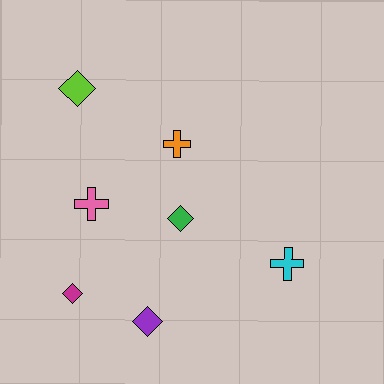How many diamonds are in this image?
There are 4 diamonds.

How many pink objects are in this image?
There is 1 pink object.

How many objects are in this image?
There are 7 objects.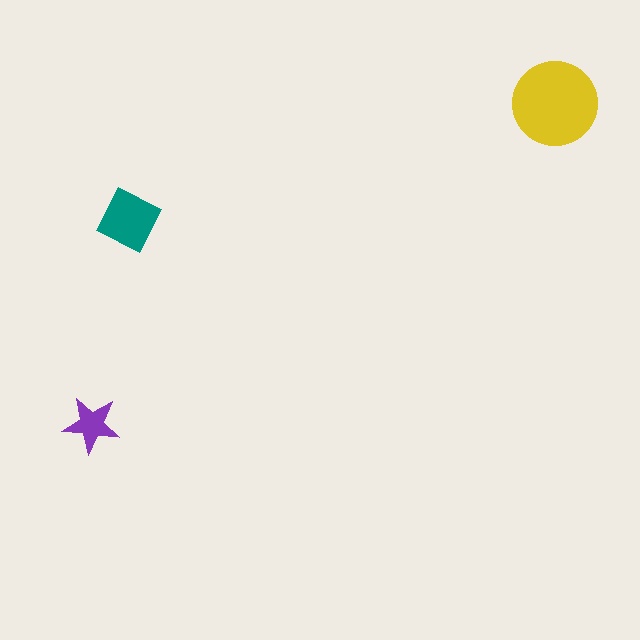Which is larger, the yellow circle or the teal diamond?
The yellow circle.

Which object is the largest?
The yellow circle.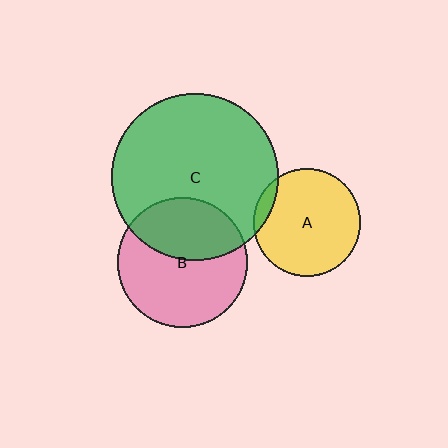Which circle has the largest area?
Circle C (green).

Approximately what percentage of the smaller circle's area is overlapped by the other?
Approximately 5%.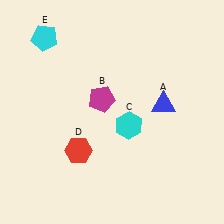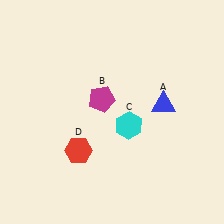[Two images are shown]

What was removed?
The cyan pentagon (E) was removed in Image 2.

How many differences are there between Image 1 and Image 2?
There is 1 difference between the two images.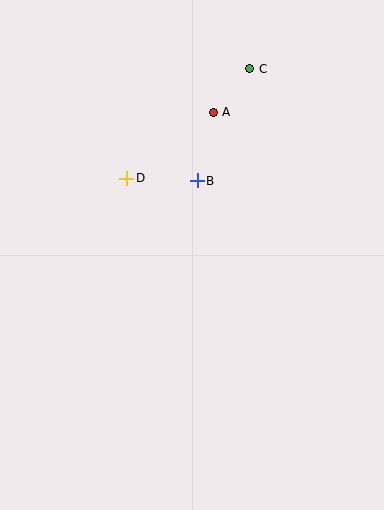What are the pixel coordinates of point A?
Point A is at (213, 112).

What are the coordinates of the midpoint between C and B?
The midpoint between C and B is at (224, 125).